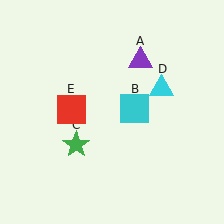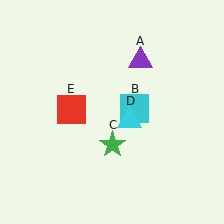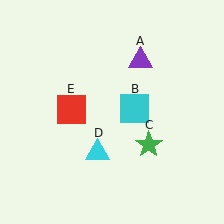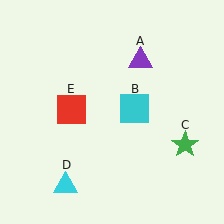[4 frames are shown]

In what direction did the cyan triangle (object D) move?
The cyan triangle (object D) moved down and to the left.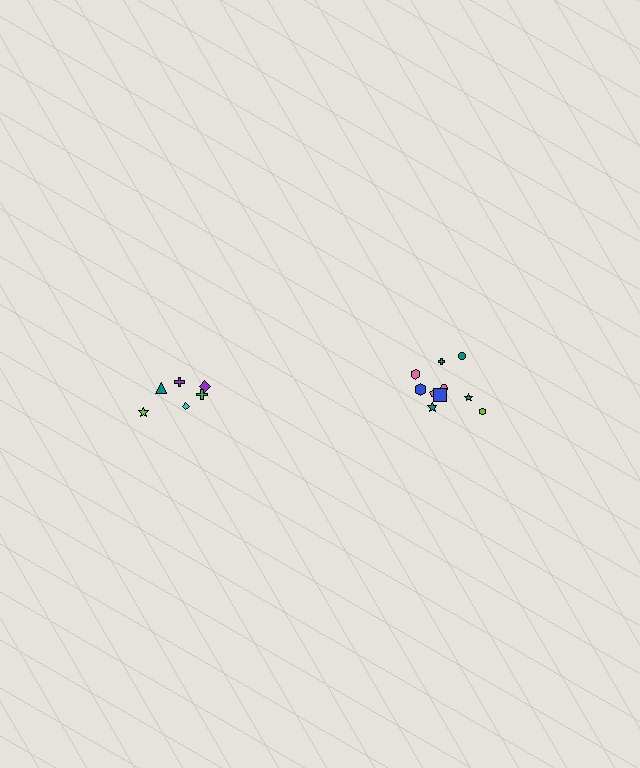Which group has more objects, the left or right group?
The right group.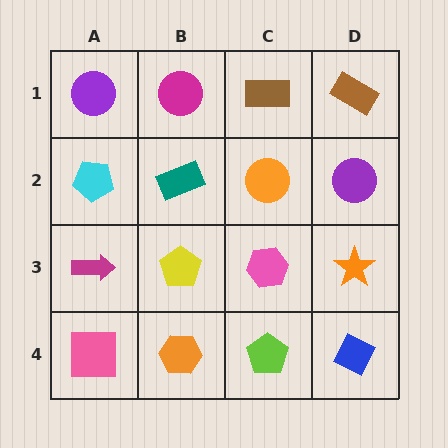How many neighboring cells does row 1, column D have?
2.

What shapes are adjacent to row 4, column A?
A magenta arrow (row 3, column A), an orange hexagon (row 4, column B).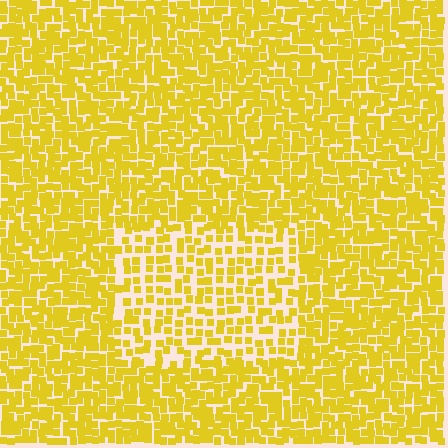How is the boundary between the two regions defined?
The boundary is defined by a change in element density (approximately 1.8x ratio). All elements are the same color, size, and shape.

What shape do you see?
I see a rectangle.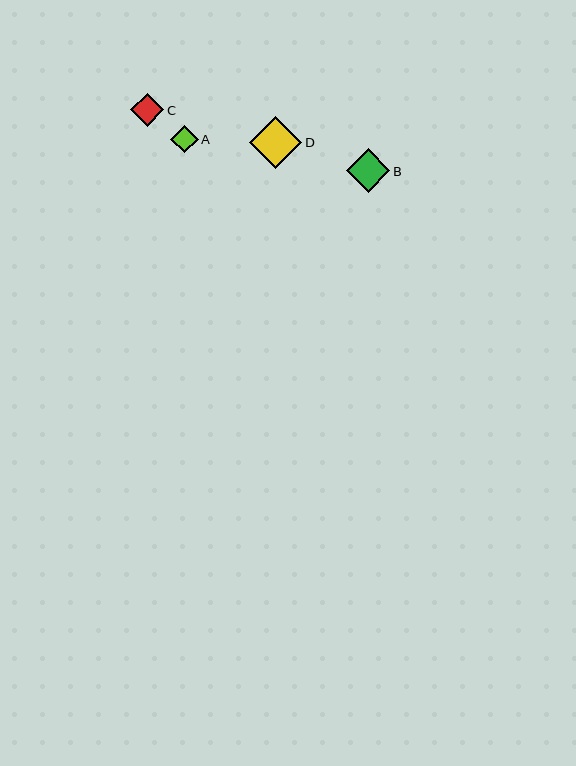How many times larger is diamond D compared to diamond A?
Diamond D is approximately 1.9 times the size of diamond A.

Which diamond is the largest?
Diamond D is the largest with a size of approximately 52 pixels.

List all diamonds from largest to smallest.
From largest to smallest: D, B, C, A.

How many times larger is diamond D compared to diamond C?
Diamond D is approximately 1.6 times the size of diamond C.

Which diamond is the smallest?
Diamond A is the smallest with a size of approximately 27 pixels.